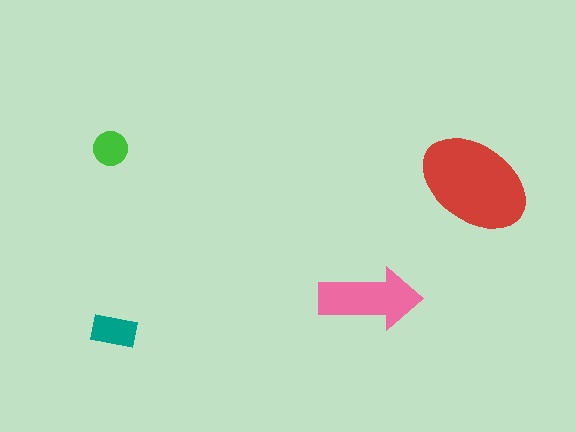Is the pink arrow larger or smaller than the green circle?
Larger.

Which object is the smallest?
The green circle.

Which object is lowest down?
The teal rectangle is bottommost.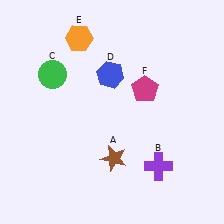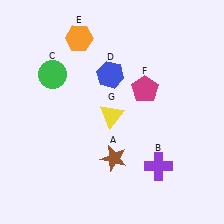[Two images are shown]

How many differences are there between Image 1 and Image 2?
There is 1 difference between the two images.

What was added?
A yellow triangle (G) was added in Image 2.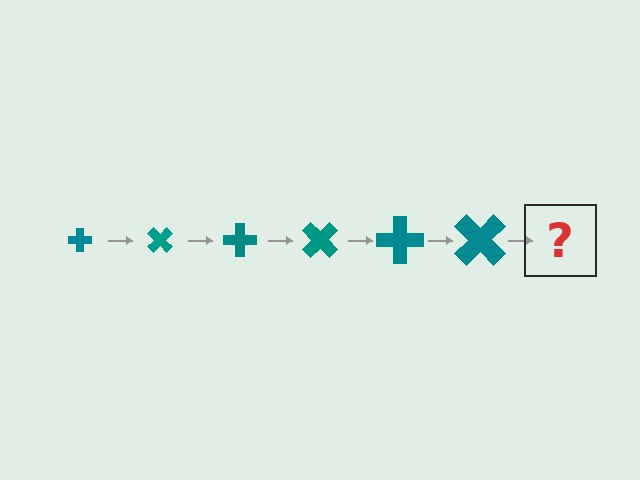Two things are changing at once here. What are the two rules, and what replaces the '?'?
The two rules are that the cross grows larger each step and it rotates 45 degrees each step. The '?' should be a cross, larger than the previous one and rotated 270 degrees from the start.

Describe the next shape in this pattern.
It should be a cross, larger than the previous one and rotated 270 degrees from the start.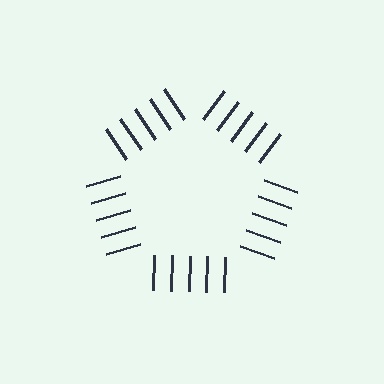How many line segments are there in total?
25 — 5 along each of the 5 edges.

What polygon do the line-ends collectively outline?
An illusory pentagon — the line segments terminate on its edges but no continuous stroke is drawn.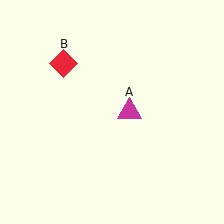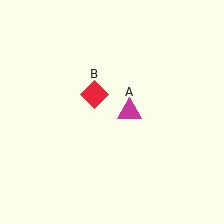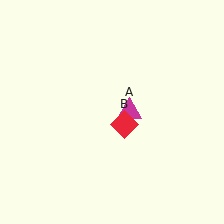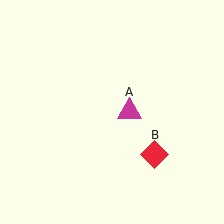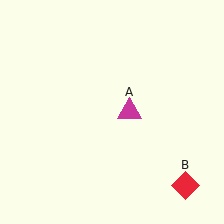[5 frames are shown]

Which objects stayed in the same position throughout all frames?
Magenta triangle (object A) remained stationary.